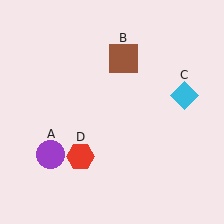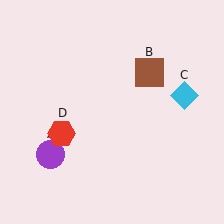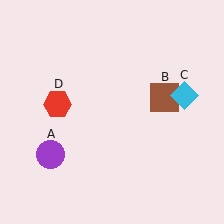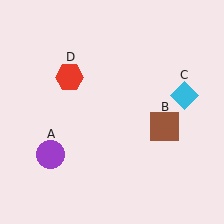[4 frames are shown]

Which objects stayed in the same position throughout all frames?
Purple circle (object A) and cyan diamond (object C) remained stationary.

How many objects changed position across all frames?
2 objects changed position: brown square (object B), red hexagon (object D).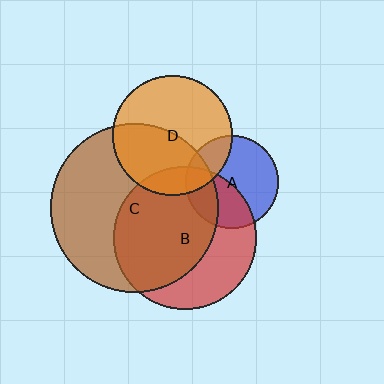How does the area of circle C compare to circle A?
Approximately 3.3 times.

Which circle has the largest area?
Circle C (brown).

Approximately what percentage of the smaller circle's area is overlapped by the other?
Approximately 25%.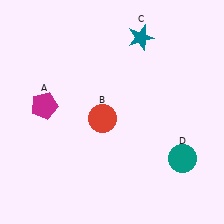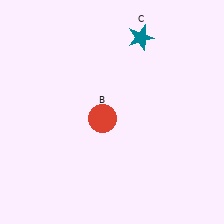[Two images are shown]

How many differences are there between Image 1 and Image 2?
There are 2 differences between the two images.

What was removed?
The teal circle (D), the magenta pentagon (A) were removed in Image 2.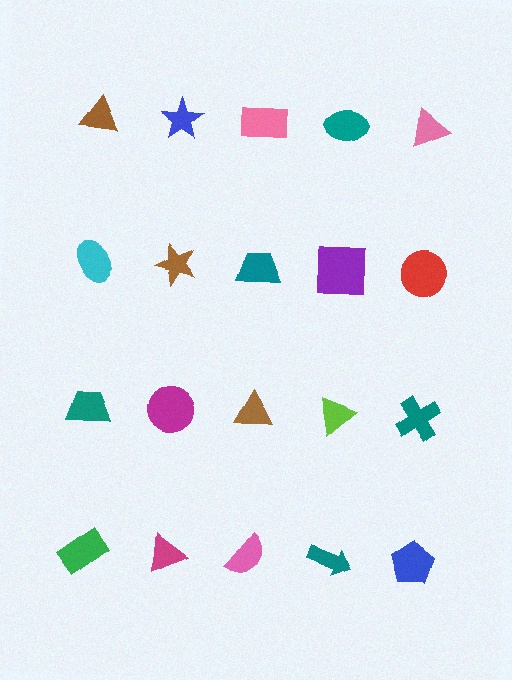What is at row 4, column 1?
A green rectangle.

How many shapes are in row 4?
5 shapes.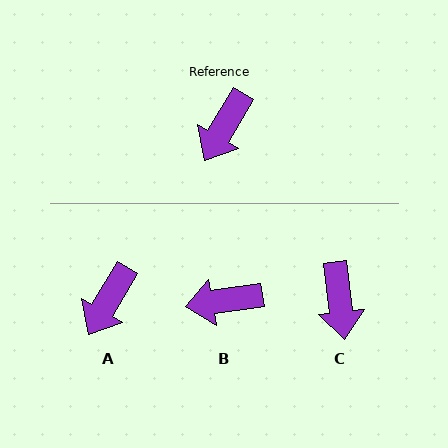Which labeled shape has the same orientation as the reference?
A.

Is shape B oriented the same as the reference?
No, it is off by about 50 degrees.